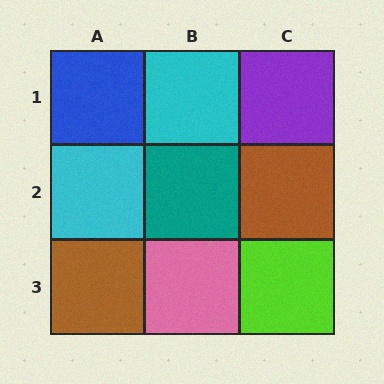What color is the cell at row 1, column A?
Blue.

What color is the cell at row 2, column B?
Teal.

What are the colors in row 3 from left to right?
Brown, pink, lime.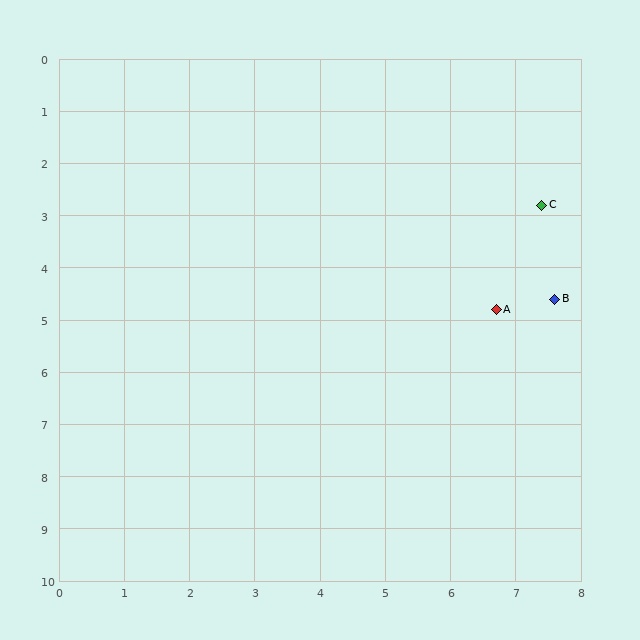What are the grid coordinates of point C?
Point C is at approximately (7.4, 2.8).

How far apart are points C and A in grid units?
Points C and A are about 2.1 grid units apart.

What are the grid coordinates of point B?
Point B is at approximately (7.6, 4.6).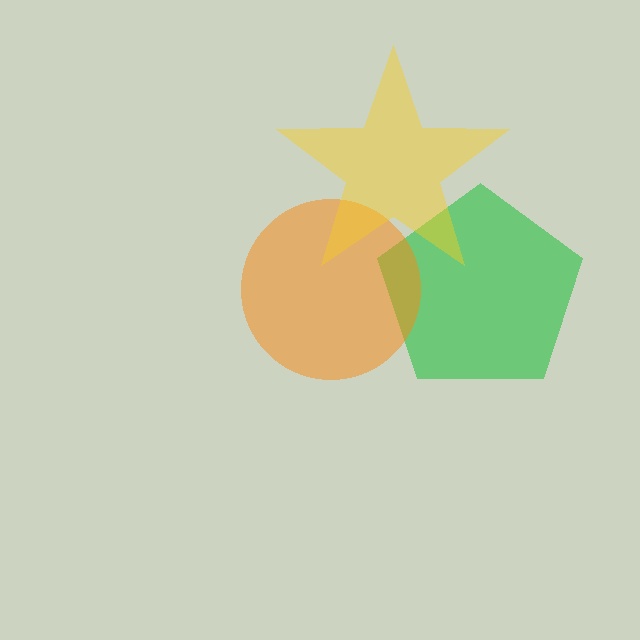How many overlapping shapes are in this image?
There are 3 overlapping shapes in the image.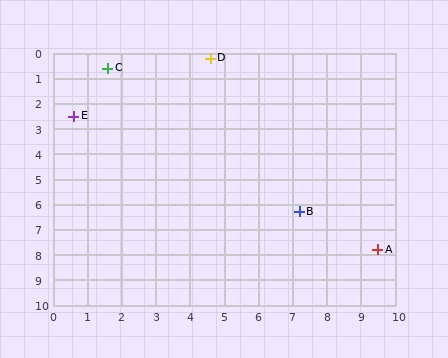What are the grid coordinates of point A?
Point A is at approximately (9.5, 7.8).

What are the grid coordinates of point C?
Point C is at approximately (1.6, 0.6).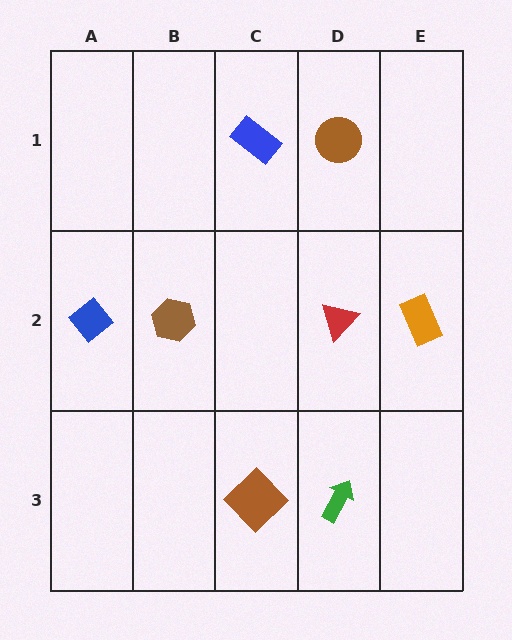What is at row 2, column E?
An orange rectangle.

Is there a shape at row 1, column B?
No, that cell is empty.